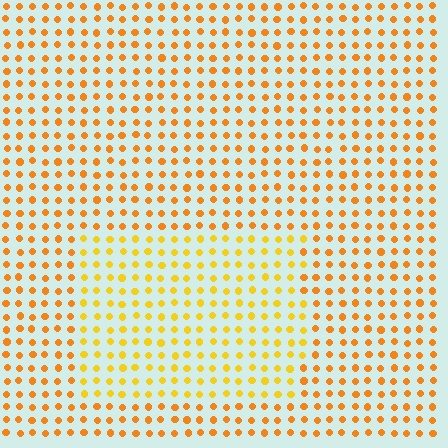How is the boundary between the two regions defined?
The boundary is defined purely by a slight shift in hue (about 21 degrees). Spacing, size, and orientation are identical on both sides.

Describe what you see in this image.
The image is filled with small orange elements in a uniform arrangement. A rectangle-shaped region is visible where the elements are tinted to a slightly different hue, forming a subtle color boundary.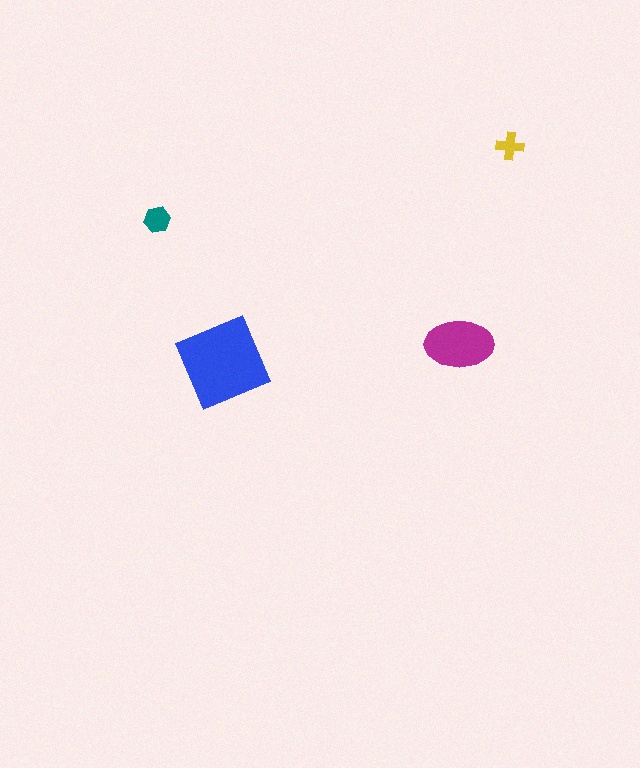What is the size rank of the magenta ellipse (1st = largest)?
2nd.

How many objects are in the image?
There are 4 objects in the image.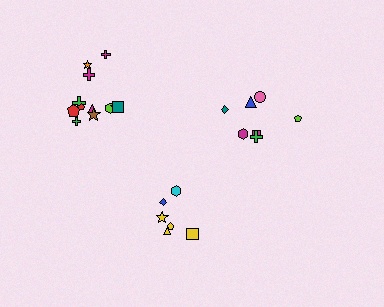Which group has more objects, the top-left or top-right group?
The top-left group.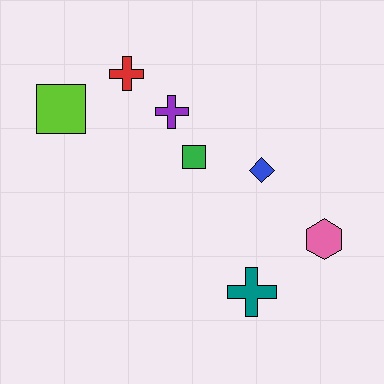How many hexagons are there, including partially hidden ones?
There is 1 hexagon.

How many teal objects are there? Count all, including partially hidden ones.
There is 1 teal object.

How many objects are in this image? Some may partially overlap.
There are 7 objects.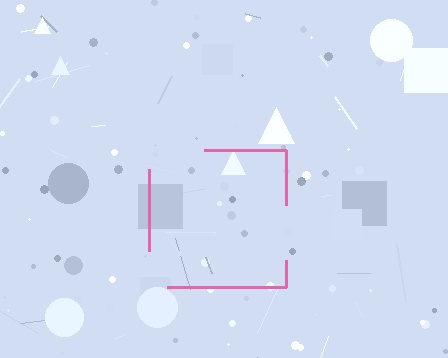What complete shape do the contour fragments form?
The contour fragments form a square.